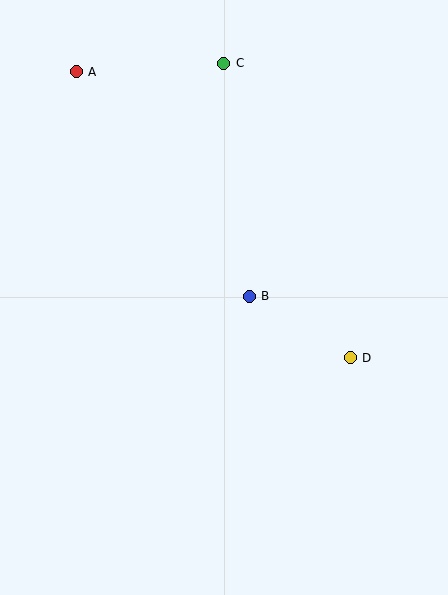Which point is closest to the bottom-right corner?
Point D is closest to the bottom-right corner.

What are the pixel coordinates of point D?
Point D is at (350, 358).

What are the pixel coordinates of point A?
Point A is at (76, 72).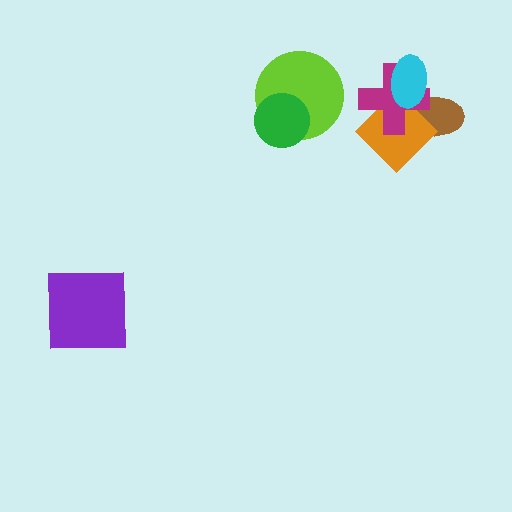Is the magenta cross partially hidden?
Yes, it is partially covered by another shape.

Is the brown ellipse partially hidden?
Yes, it is partially covered by another shape.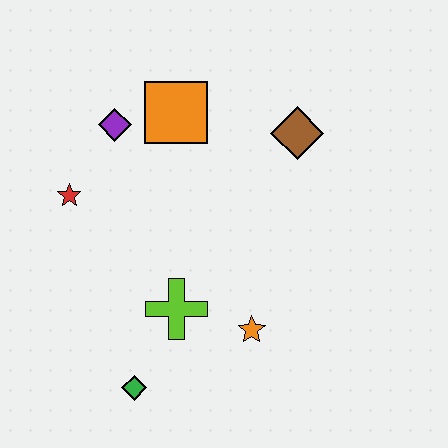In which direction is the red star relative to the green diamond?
The red star is above the green diamond.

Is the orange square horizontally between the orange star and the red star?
Yes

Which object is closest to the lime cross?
The orange star is closest to the lime cross.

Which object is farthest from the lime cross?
The brown diamond is farthest from the lime cross.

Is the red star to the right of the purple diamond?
No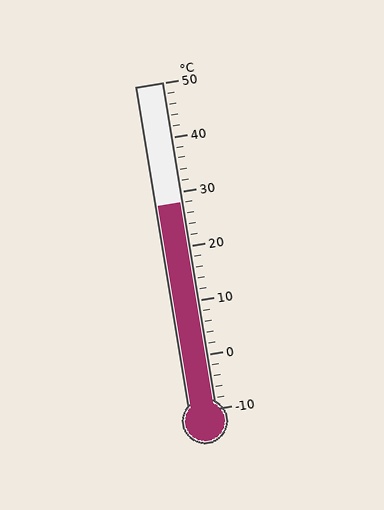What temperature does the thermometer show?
The thermometer shows approximately 28°C.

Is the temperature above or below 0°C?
The temperature is above 0°C.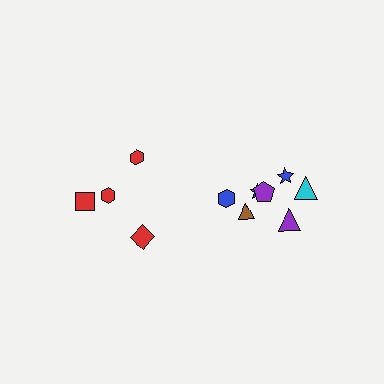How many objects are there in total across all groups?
There are 11 objects.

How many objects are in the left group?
There are 4 objects.